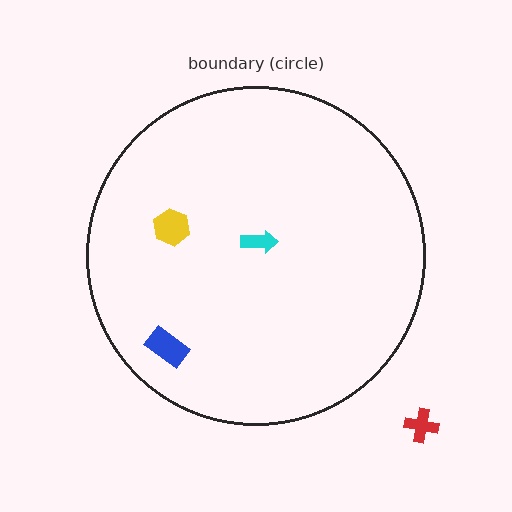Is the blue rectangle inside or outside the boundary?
Inside.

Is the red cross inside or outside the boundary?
Outside.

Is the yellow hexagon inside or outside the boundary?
Inside.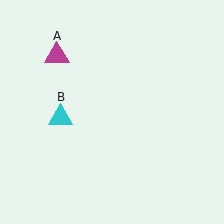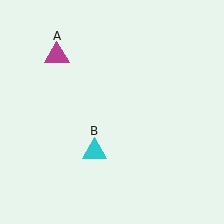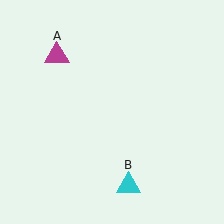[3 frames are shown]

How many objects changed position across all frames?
1 object changed position: cyan triangle (object B).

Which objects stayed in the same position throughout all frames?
Magenta triangle (object A) remained stationary.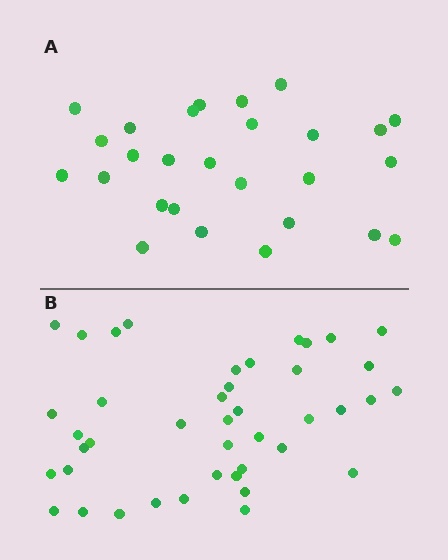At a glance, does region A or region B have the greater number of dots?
Region B (the bottom region) has more dots.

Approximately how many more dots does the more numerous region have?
Region B has approximately 15 more dots than region A.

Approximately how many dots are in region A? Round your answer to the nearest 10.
About 30 dots. (The exact count is 27, which rounds to 30.)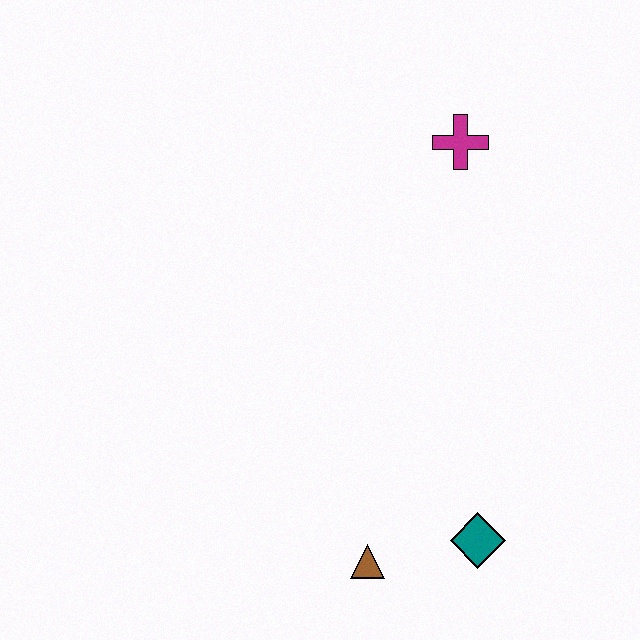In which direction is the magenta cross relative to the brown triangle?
The magenta cross is above the brown triangle.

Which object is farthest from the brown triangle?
The magenta cross is farthest from the brown triangle.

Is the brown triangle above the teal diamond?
No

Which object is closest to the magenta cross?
The teal diamond is closest to the magenta cross.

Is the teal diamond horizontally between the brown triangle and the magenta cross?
No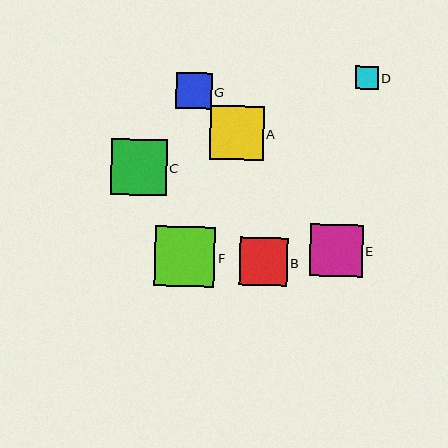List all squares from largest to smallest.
From largest to smallest: F, C, A, E, B, G, D.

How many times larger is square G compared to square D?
Square G is approximately 1.6 times the size of square D.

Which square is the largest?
Square F is the largest with a size of approximately 60 pixels.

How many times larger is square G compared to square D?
Square G is approximately 1.6 times the size of square D.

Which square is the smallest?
Square D is the smallest with a size of approximately 23 pixels.